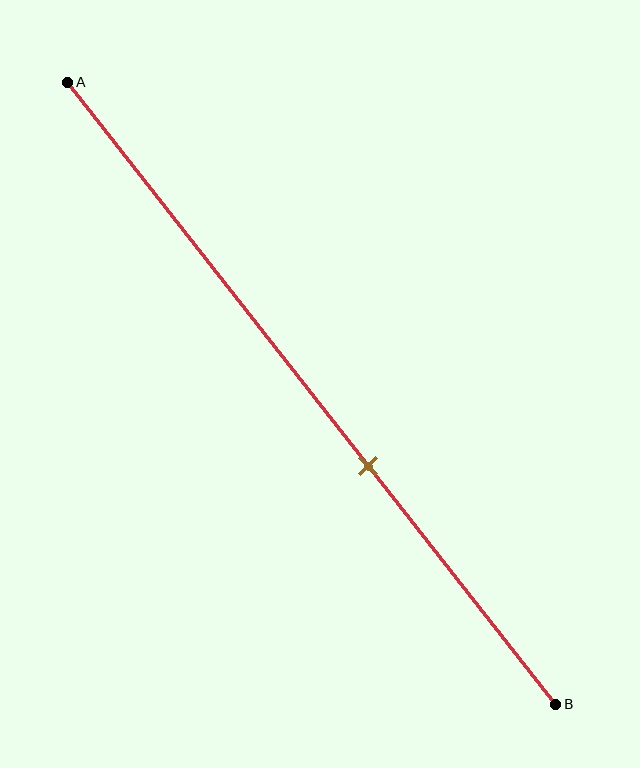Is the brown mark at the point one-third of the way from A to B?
No, the mark is at about 60% from A, not at the 33% one-third point.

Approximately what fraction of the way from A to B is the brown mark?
The brown mark is approximately 60% of the way from A to B.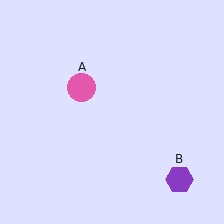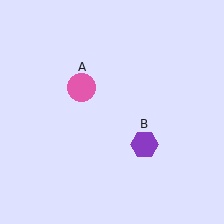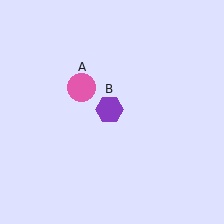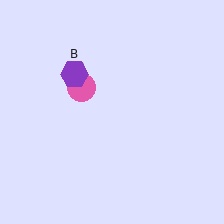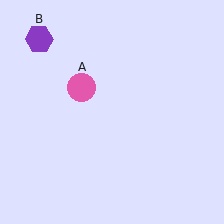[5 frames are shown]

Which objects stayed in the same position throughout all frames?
Pink circle (object A) remained stationary.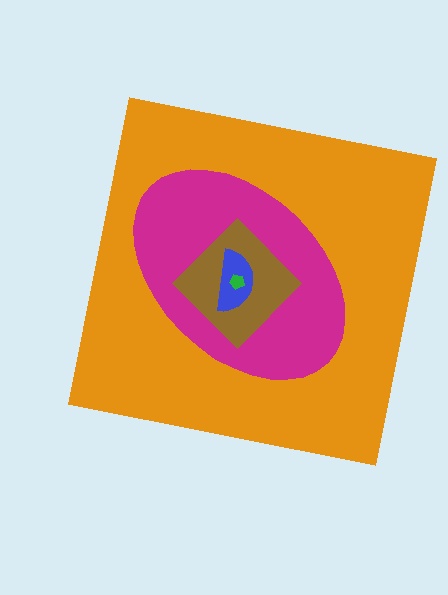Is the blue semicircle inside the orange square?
Yes.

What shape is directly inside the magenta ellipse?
The brown diamond.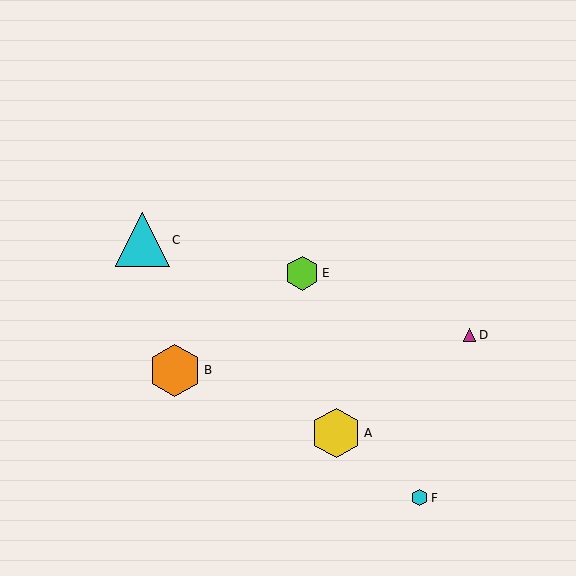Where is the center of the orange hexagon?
The center of the orange hexagon is at (175, 370).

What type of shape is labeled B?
Shape B is an orange hexagon.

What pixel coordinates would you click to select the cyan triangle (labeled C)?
Click at (142, 240) to select the cyan triangle C.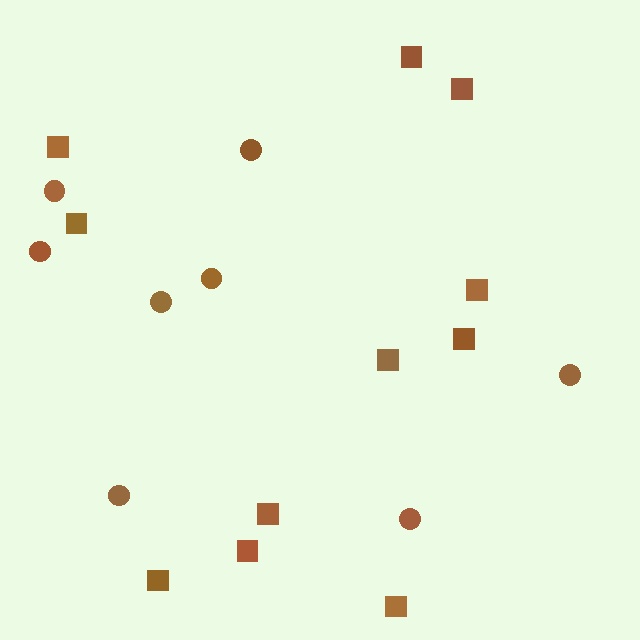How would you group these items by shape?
There are 2 groups: one group of circles (8) and one group of squares (11).